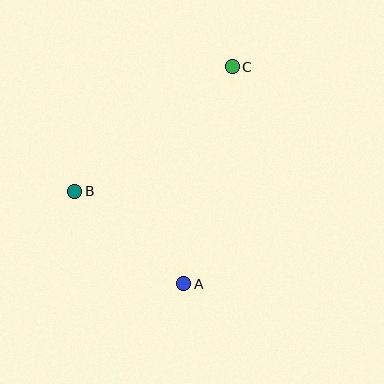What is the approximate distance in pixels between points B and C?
The distance between B and C is approximately 201 pixels.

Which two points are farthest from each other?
Points A and C are farthest from each other.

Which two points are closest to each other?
Points A and B are closest to each other.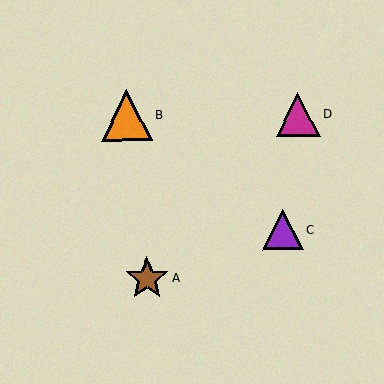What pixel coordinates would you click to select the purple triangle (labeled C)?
Click at (283, 230) to select the purple triangle C.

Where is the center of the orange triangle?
The center of the orange triangle is at (127, 115).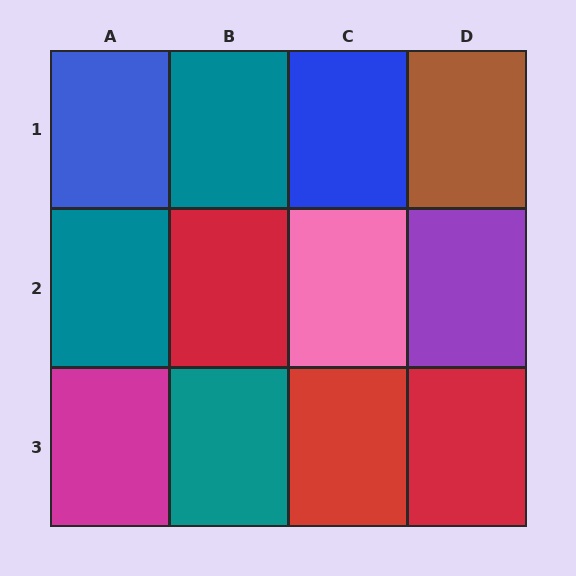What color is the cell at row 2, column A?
Teal.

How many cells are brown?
1 cell is brown.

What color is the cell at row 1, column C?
Blue.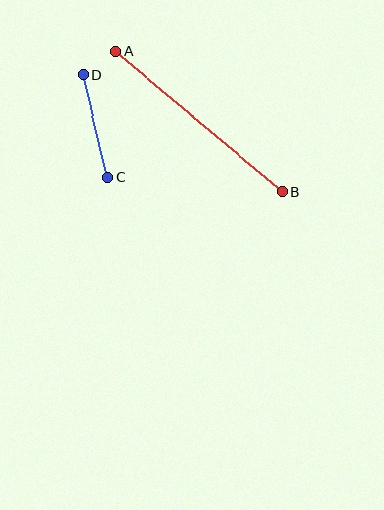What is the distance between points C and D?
The distance is approximately 106 pixels.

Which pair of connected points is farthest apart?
Points A and B are farthest apart.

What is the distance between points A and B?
The distance is approximately 217 pixels.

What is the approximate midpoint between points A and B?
The midpoint is at approximately (199, 122) pixels.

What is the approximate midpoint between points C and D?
The midpoint is at approximately (95, 126) pixels.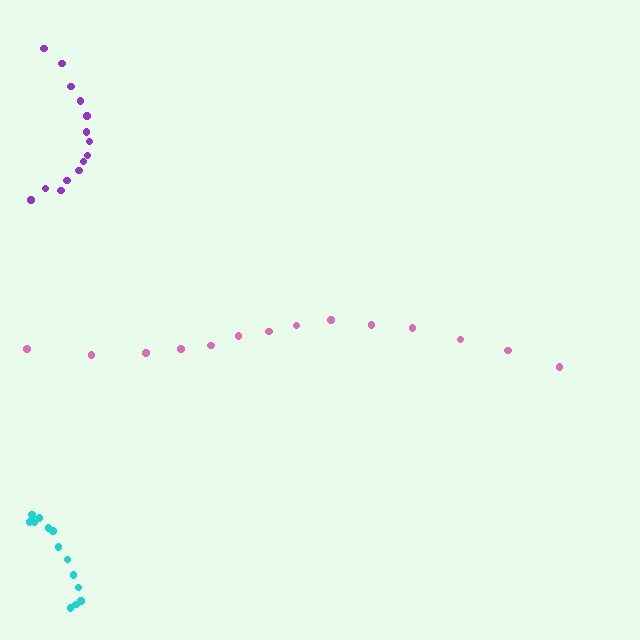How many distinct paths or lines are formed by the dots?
There are 3 distinct paths.